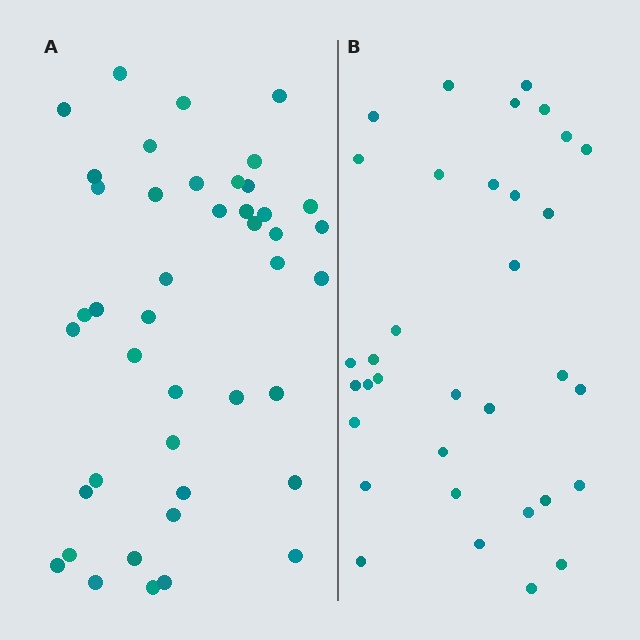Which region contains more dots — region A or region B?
Region A (the left region) has more dots.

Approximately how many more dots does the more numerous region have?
Region A has roughly 8 or so more dots than region B.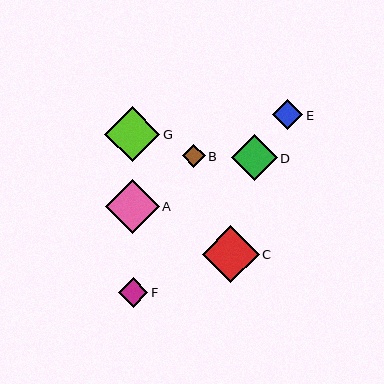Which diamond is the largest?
Diamond C is the largest with a size of approximately 57 pixels.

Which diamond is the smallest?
Diamond B is the smallest with a size of approximately 23 pixels.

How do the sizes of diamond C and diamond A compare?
Diamond C and diamond A are approximately the same size.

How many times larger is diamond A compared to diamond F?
Diamond A is approximately 1.8 times the size of diamond F.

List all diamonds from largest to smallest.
From largest to smallest: C, G, A, D, E, F, B.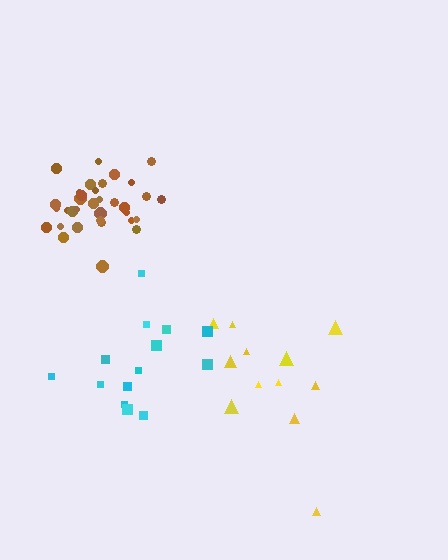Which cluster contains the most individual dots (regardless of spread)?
Brown (34).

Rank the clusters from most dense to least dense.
brown, yellow, cyan.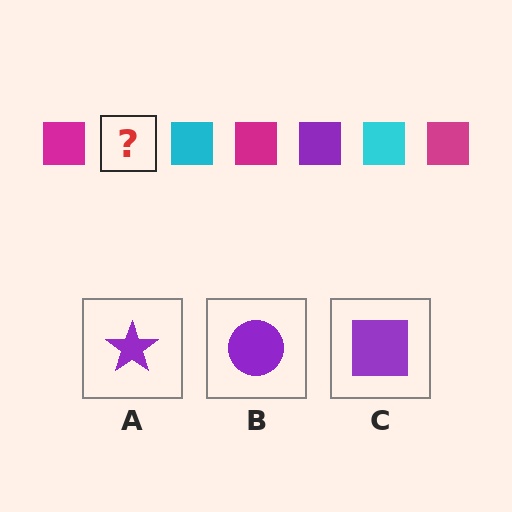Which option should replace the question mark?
Option C.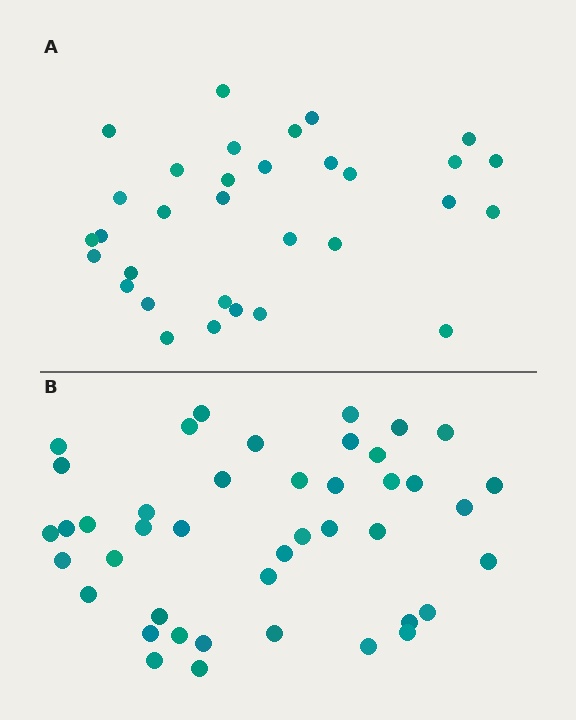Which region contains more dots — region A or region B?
Region B (the bottom region) has more dots.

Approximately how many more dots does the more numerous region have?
Region B has roughly 12 or so more dots than region A.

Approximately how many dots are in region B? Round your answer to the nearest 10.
About 40 dots. (The exact count is 43, which rounds to 40.)